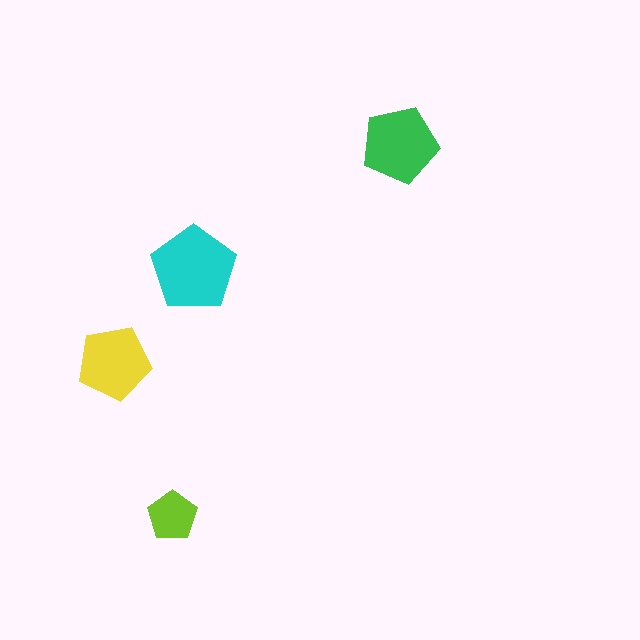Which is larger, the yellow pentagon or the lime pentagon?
The yellow one.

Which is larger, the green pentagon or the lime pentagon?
The green one.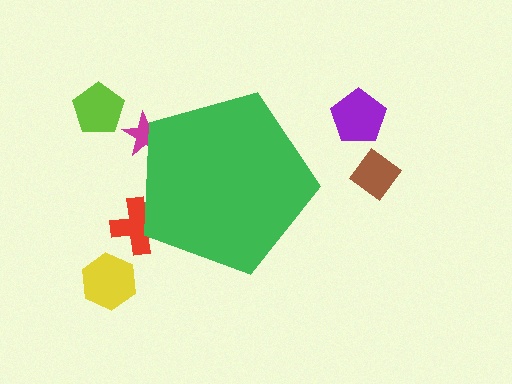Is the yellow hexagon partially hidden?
No, the yellow hexagon is fully visible.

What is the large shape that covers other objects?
A green pentagon.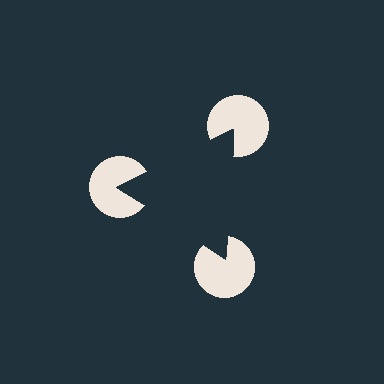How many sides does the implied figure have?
3 sides.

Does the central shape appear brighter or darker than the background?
It typically appears slightly darker than the background, even though no actual brightness change is drawn.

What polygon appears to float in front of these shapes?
An illusory triangle — its edges are inferred from the aligned wedge cuts in the pac-man discs, not physically drawn.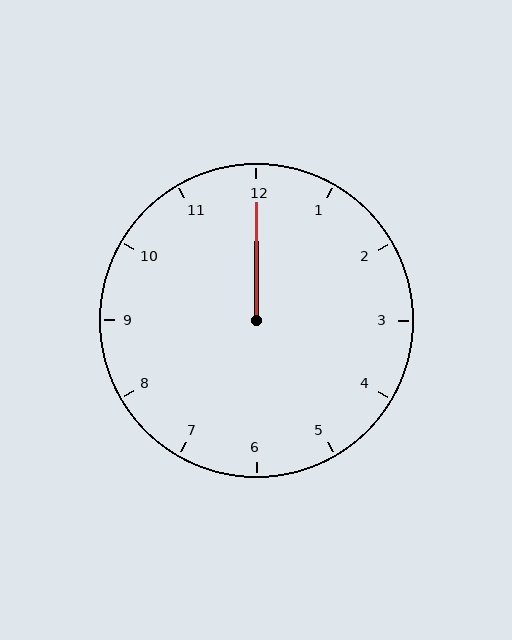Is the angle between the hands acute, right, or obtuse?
It is acute.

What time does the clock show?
12:00.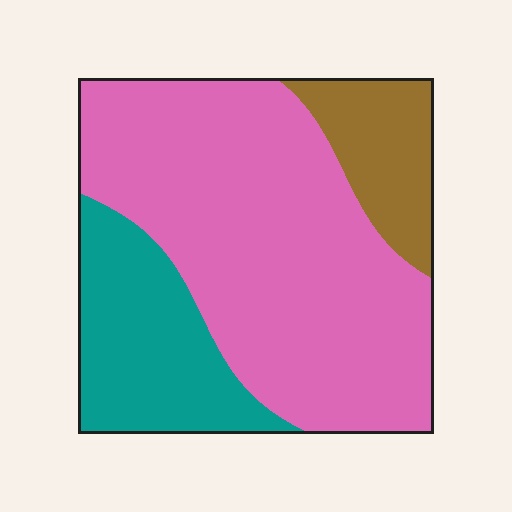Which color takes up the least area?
Brown, at roughly 15%.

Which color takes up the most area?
Pink, at roughly 65%.